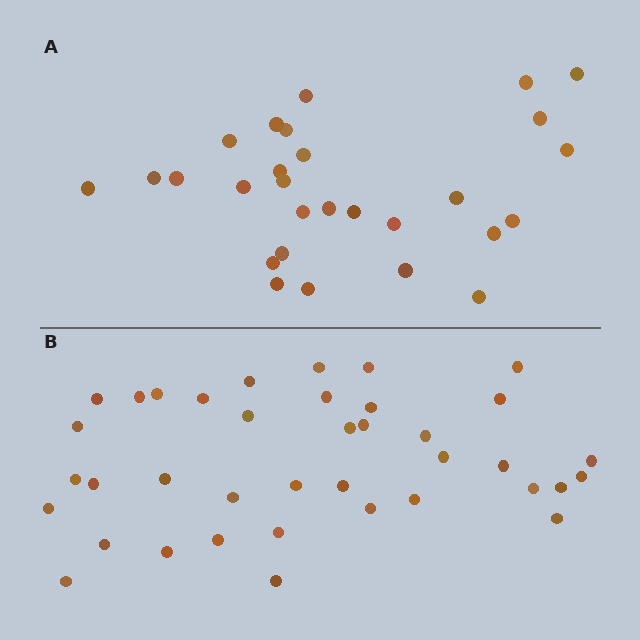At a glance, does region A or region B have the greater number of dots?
Region B (the bottom region) has more dots.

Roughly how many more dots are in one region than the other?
Region B has roughly 10 or so more dots than region A.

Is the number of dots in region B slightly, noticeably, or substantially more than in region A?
Region B has noticeably more, but not dramatically so. The ratio is roughly 1.4 to 1.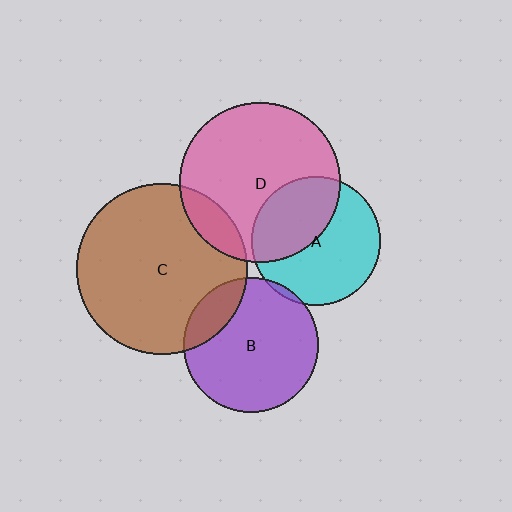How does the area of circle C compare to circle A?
Approximately 1.8 times.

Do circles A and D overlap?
Yes.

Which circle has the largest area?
Circle C (brown).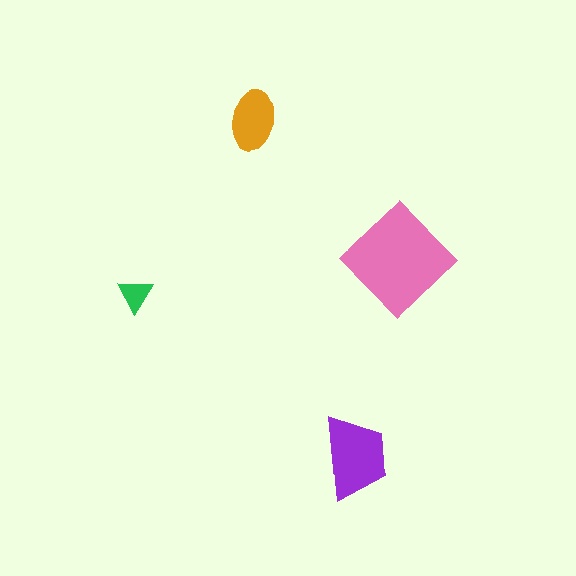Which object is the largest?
The pink diamond.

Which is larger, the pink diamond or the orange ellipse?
The pink diamond.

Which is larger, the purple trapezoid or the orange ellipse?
The purple trapezoid.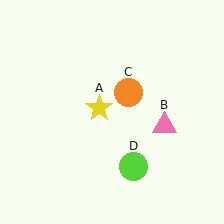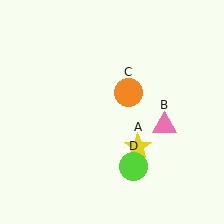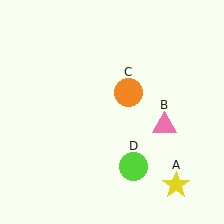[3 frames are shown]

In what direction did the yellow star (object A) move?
The yellow star (object A) moved down and to the right.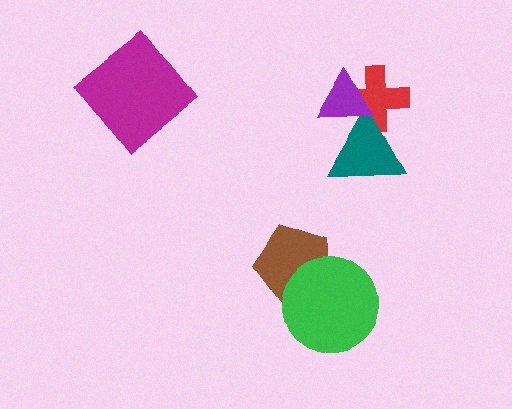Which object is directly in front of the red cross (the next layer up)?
The teal triangle is directly in front of the red cross.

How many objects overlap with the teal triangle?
2 objects overlap with the teal triangle.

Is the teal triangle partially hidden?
Yes, it is partially covered by another shape.